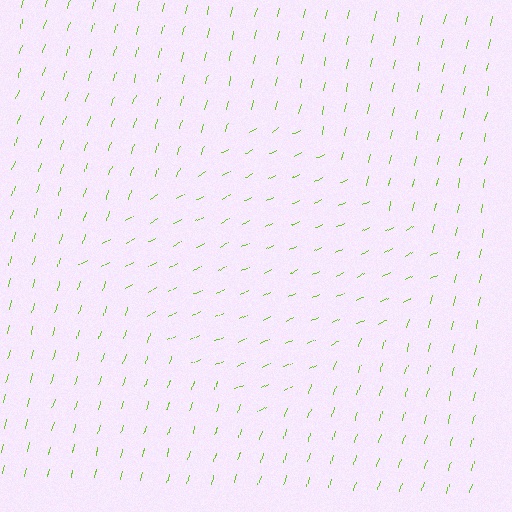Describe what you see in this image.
The image is filled with small lime line segments. A diamond region in the image has lines oriented differently from the surrounding lines, creating a visible texture boundary.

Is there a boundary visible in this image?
Yes, there is a texture boundary formed by a change in line orientation.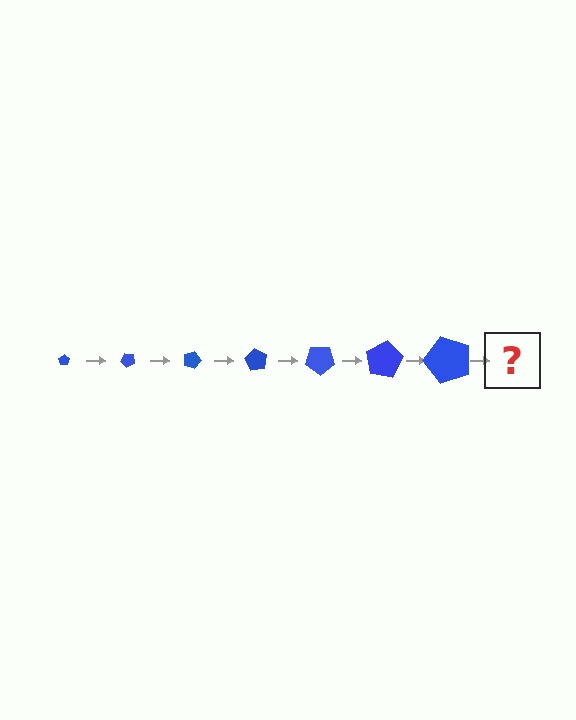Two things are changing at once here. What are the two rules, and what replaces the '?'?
The two rules are that the pentagon grows larger each step and it rotates 45 degrees each step. The '?' should be a pentagon, larger than the previous one and rotated 315 degrees from the start.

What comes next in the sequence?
The next element should be a pentagon, larger than the previous one and rotated 315 degrees from the start.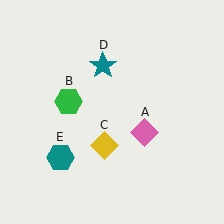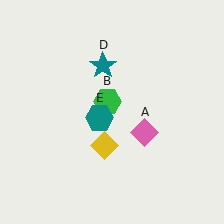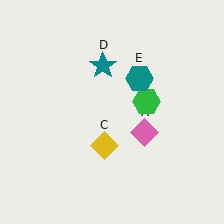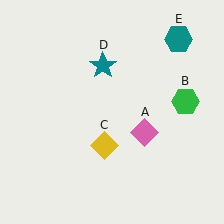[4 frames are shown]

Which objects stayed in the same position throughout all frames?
Pink diamond (object A) and yellow diamond (object C) and teal star (object D) remained stationary.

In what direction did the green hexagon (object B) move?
The green hexagon (object B) moved right.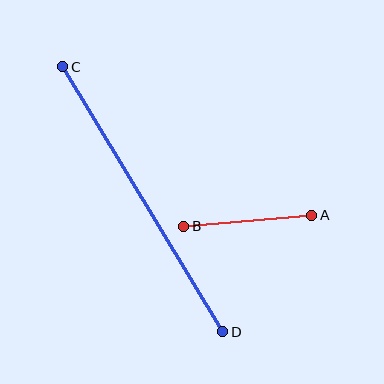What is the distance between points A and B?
The distance is approximately 129 pixels.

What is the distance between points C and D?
The distance is approximately 309 pixels.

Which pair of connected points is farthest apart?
Points C and D are farthest apart.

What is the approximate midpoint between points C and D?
The midpoint is at approximately (143, 199) pixels.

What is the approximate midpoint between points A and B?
The midpoint is at approximately (248, 221) pixels.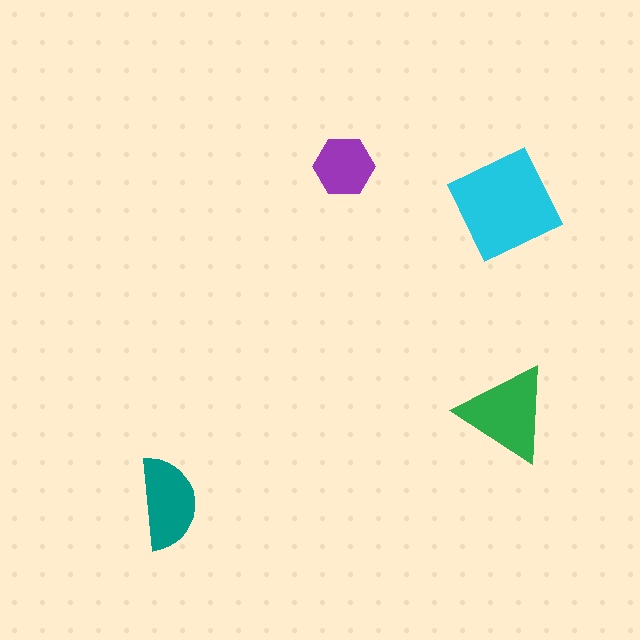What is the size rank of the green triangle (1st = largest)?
2nd.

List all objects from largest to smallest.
The cyan square, the green triangle, the teal semicircle, the purple hexagon.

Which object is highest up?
The purple hexagon is topmost.